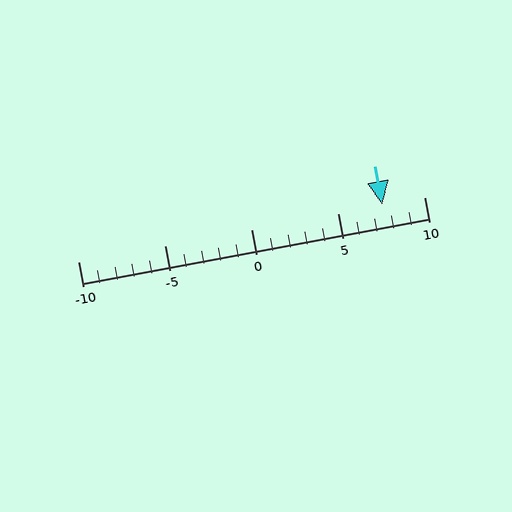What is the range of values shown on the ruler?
The ruler shows values from -10 to 10.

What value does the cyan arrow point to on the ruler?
The cyan arrow points to approximately 8.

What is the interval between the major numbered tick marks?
The major tick marks are spaced 5 units apart.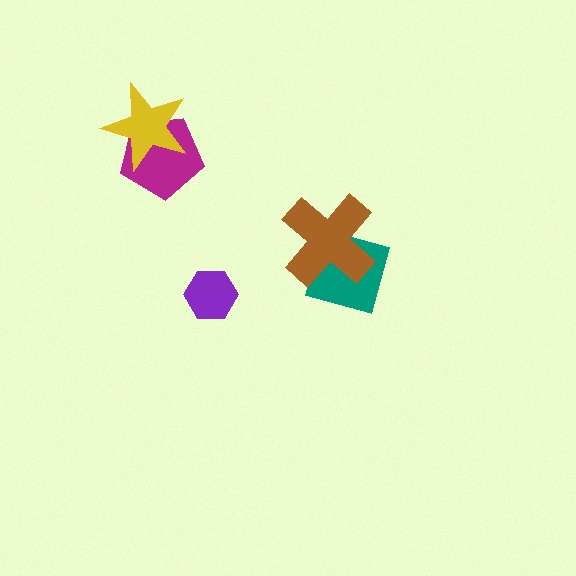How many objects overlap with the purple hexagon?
0 objects overlap with the purple hexagon.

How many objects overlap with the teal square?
1 object overlaps with the teal square.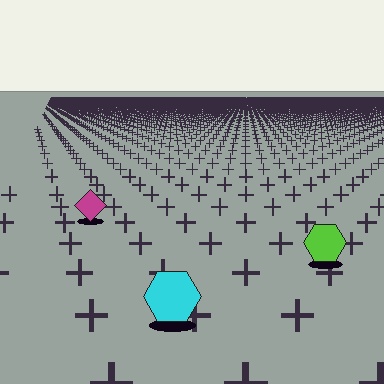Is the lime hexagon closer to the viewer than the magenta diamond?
Yes. The lime hexagon is closer — you can tell from the texture gradient: the ground texture is coarser near it.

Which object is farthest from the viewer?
The magenta diamond is farthest from the viewer. It appears smaller and the ground texture around it is denser.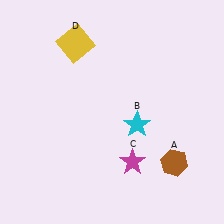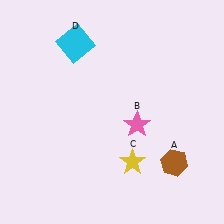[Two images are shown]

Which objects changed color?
B changed from cyan to pink. C changed from magenta to yellow. D changed from yellow to cyan.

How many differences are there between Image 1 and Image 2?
There are 3 differences between the two images.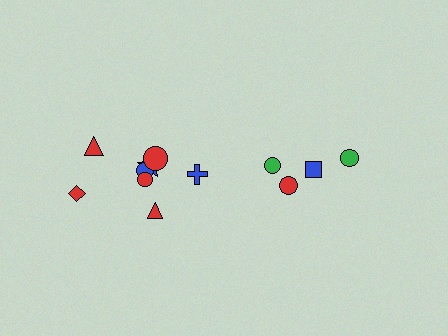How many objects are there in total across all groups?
There are 12 objects.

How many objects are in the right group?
There are 4 objects.